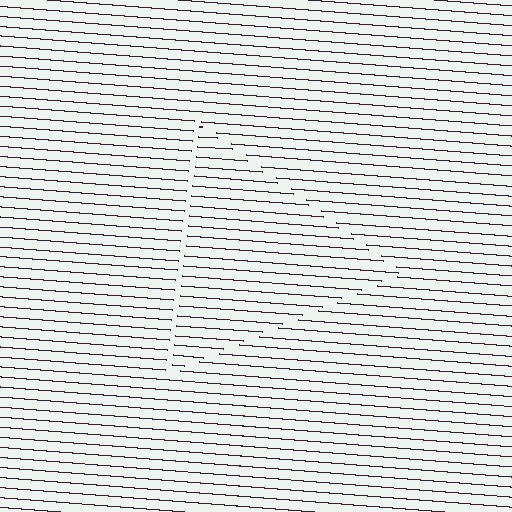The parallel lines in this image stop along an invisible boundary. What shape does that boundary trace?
An illusory triangle. The interior of the shape contains the same grating, shifted by half a period — the contour is defined by the phase discontinuity where line-ends from the inner and outer gratings abut.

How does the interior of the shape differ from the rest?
The interior of the shape contains the same grating, shifted by half a period — the contour is defined by the phase discontinuity where line-ends from the inner and outer gratings abut.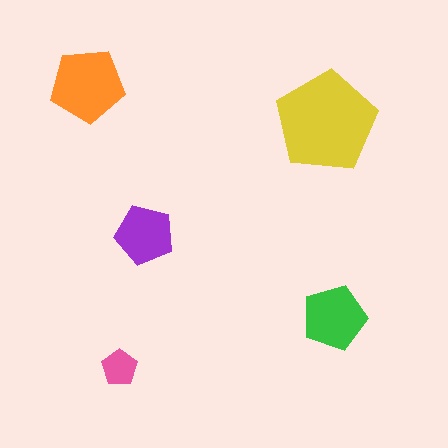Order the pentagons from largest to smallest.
the yellow one, the orange one, the green one, the purple one, the pink one.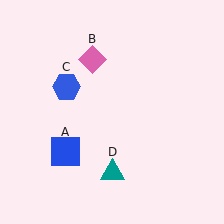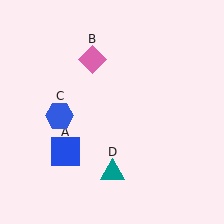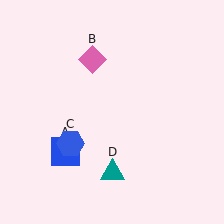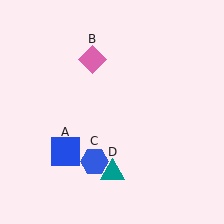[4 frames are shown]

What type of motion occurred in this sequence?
The blue hexagon (object C) rotated counterclockwise around the center of the scene.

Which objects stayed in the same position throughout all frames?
Blue square (object A) and pink diamond (object B) and teal triangle (object D) remained stationary.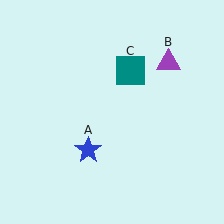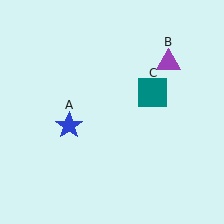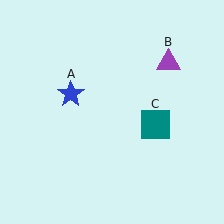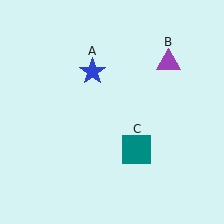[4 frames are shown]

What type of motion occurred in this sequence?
The blue star (object A), teal square (object C) rotated clockwise around the center of the scene.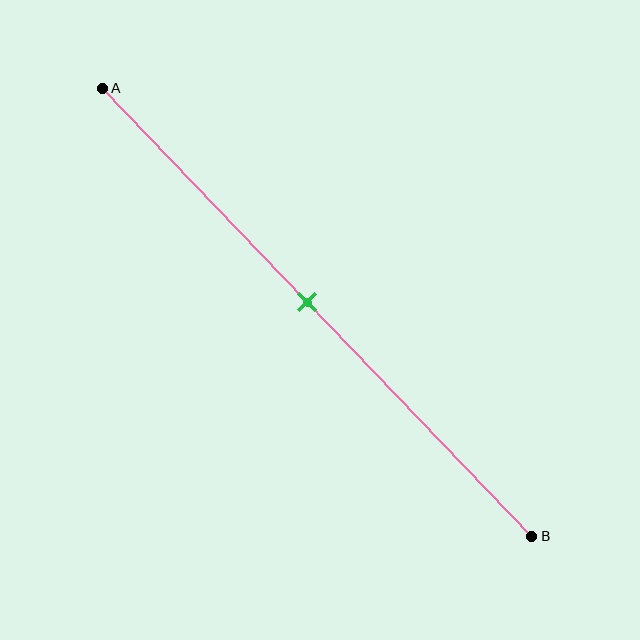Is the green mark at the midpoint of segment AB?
Yes, the mark is approximately at the midpoint.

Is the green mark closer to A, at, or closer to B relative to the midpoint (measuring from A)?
The green mark is approximately at the midpoint of segment AB.